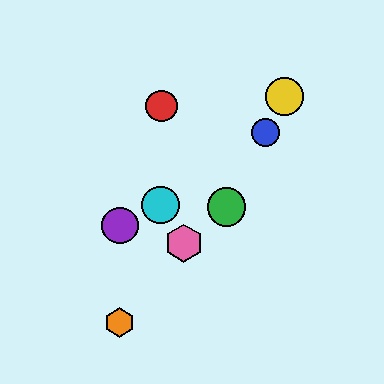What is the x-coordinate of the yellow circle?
The yellow circle is at x≈284.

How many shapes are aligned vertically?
2 shapes (the purple circle, the orange hexagon) are aligned vertically.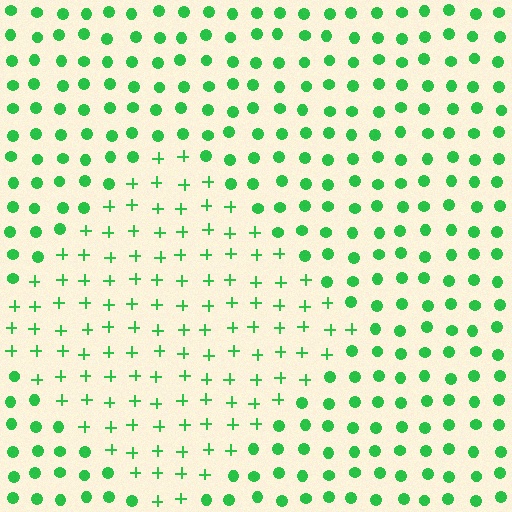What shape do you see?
I see a diamond.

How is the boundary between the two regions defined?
The boundary is defined by a change in element shape: plus signs inside vs. circles outside. All elements share the same color and spacing.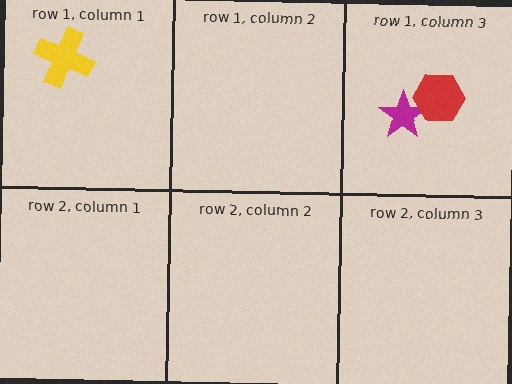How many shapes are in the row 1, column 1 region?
1.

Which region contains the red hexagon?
The row 1, column 3 region.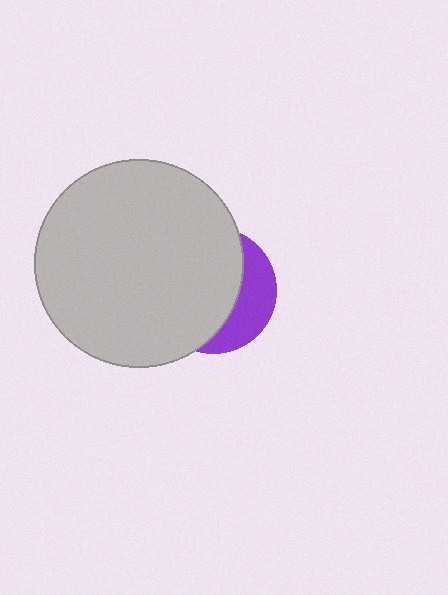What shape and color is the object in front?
The object in front is a light gray circle.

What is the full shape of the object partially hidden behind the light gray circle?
The partially hidden object is a purple circle.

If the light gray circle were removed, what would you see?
You would see the complete purple circle.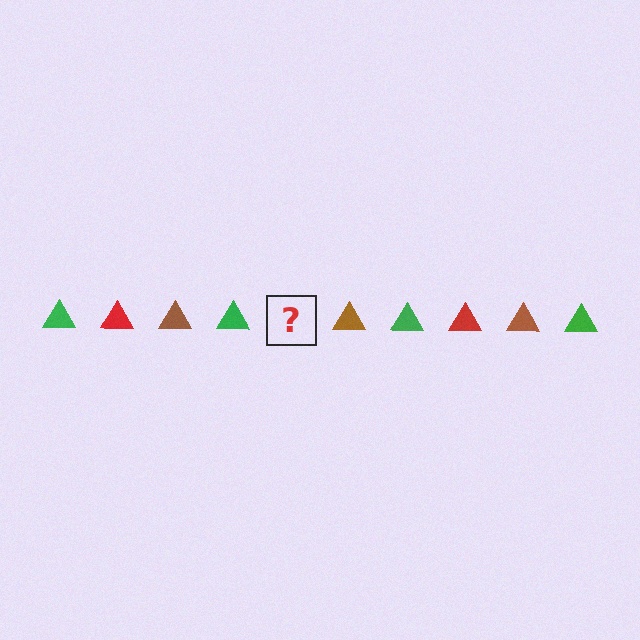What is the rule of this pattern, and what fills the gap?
The rule is that the pattern cycles through green, red, brown triangles. The gap should be filled with a red triangle.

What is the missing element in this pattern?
The missing element is a red triangle.